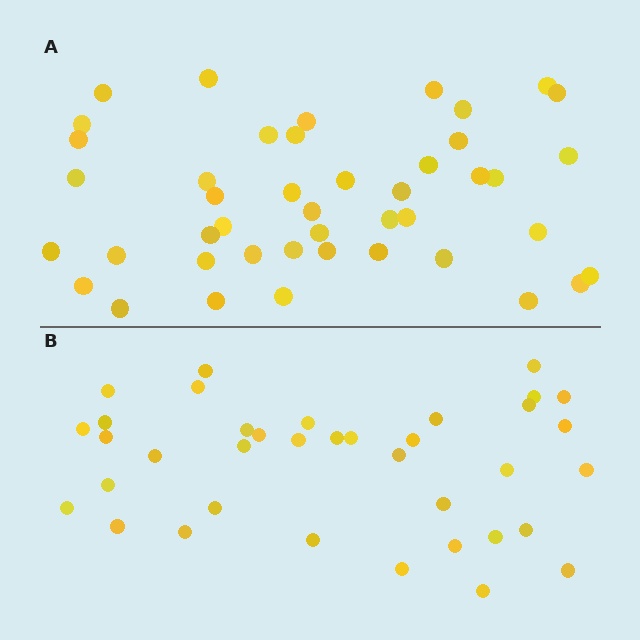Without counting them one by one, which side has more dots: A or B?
Region A (the top region) has more dots.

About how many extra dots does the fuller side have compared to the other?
Region A has roughly 8 or so more dots than region B.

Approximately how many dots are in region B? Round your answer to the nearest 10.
About 40 dots. (The exact count is 37, which rounds to 40.)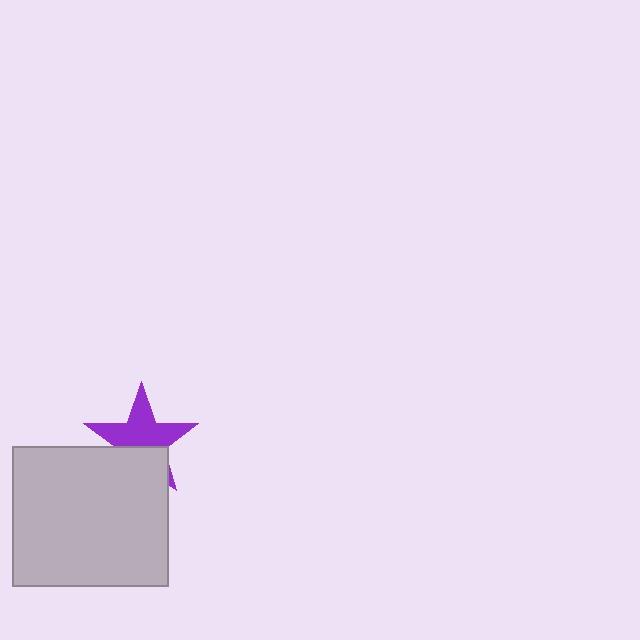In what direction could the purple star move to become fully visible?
The purple star could move up. That would shift it out from behind the light gray rectangle entirely.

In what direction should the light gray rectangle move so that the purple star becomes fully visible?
The light gray rectangle should move down. That is the shortest direction to clear the overlap and leave the purple star fully visible.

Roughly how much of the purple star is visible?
About half of it is visible (roughly 60%).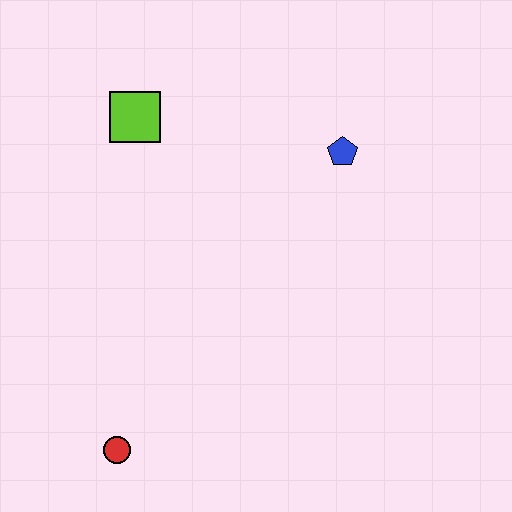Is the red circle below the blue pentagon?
Yes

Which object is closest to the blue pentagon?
The lime square is closest to the blue pentagon.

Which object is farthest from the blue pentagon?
The red circle is farthest from the blue pentagon.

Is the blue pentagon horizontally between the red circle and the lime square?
No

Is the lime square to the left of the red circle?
No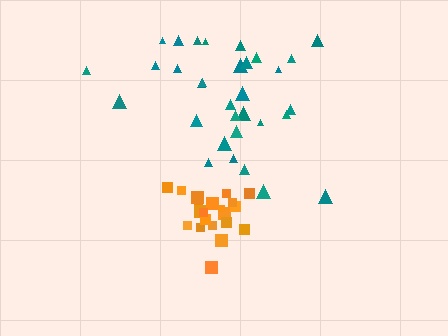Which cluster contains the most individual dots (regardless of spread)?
Teal (33).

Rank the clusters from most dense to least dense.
orange, teal.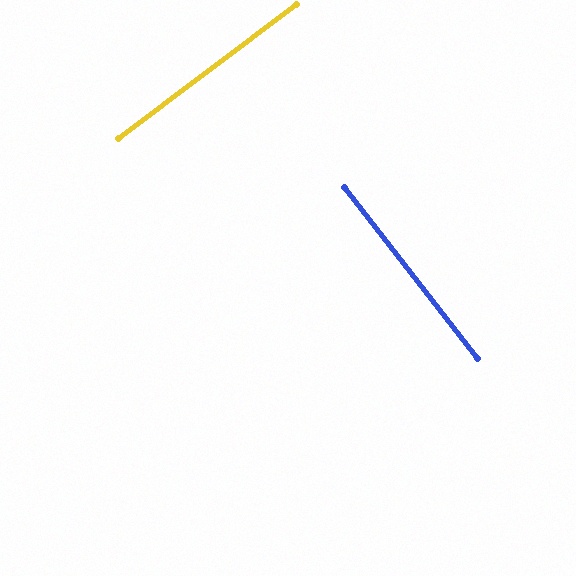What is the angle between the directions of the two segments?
Approximately 89 degrees.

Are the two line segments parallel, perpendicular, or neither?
Perpendicular — they meet at approximately 89°.